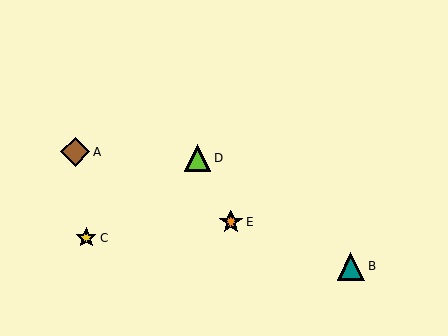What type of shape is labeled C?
Shape C is a yellow star.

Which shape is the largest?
The brown diamond (labeled A) is the largest.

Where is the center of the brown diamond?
The center of the brown diamond is at (75, 152).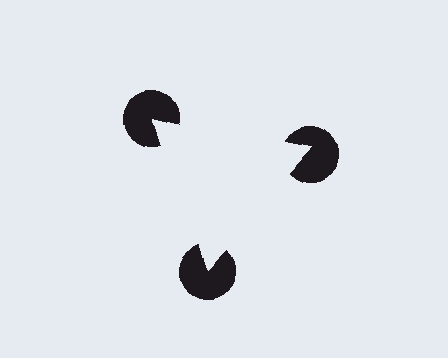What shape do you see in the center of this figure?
An illusory triangle — its edges are inferred from the aligned wedge cuts in the pac-man discs, not physically drawn.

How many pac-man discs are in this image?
There are 3 — one at each vertex of the illusory triangle.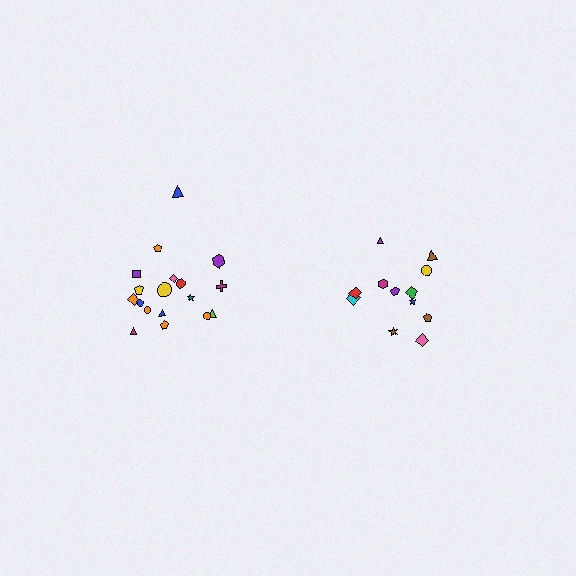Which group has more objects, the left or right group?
The left group.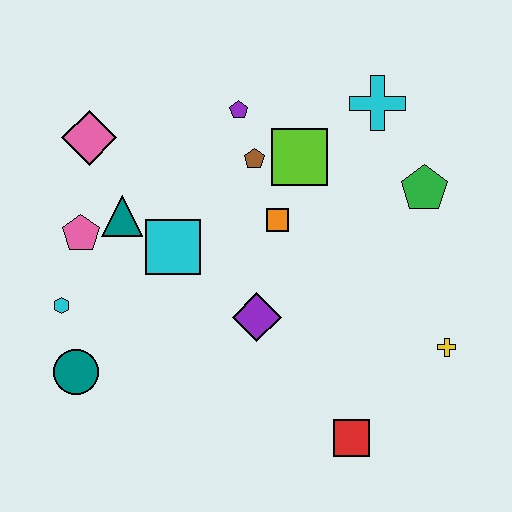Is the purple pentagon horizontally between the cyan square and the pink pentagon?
No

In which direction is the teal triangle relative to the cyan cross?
The teal triangle is to the left of the cyan cross.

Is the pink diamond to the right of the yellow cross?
No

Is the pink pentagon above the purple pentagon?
No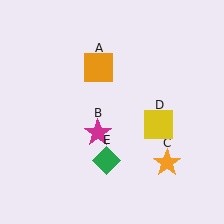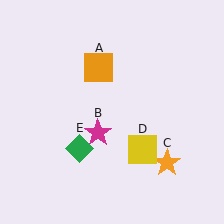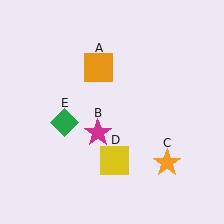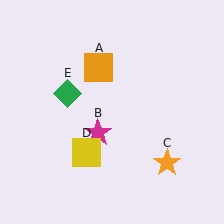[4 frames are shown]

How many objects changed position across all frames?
2 objects changed position: yellow square (object D), green diamond (object E).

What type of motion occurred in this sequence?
The yellow square (object D), green diamond (object E) rotated clockwise around the center of the scene.